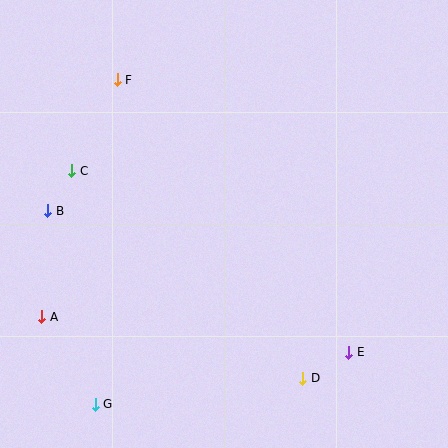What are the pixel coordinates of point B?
Point B is at (48, 211).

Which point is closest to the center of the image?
Point C at (72, 171) is closest to the center.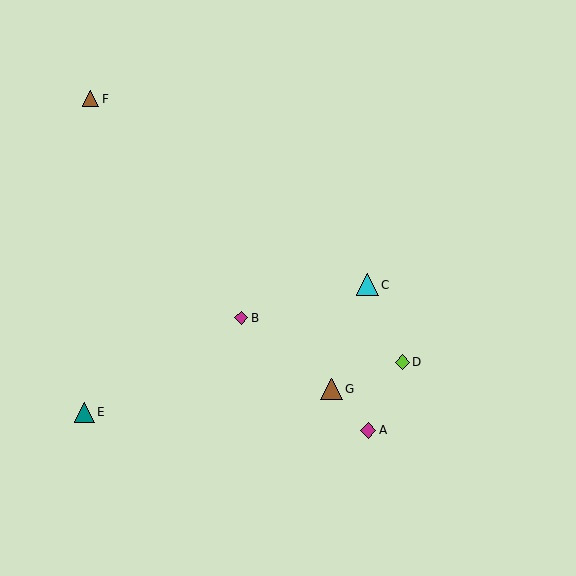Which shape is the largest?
The cyan triangle (labeled C) is the largest.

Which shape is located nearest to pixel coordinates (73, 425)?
The teal triangle (labeled E) at (85, 412) is nearest to that location.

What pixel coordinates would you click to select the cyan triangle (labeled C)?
Click at (367, 285) to select the cyan triangle C.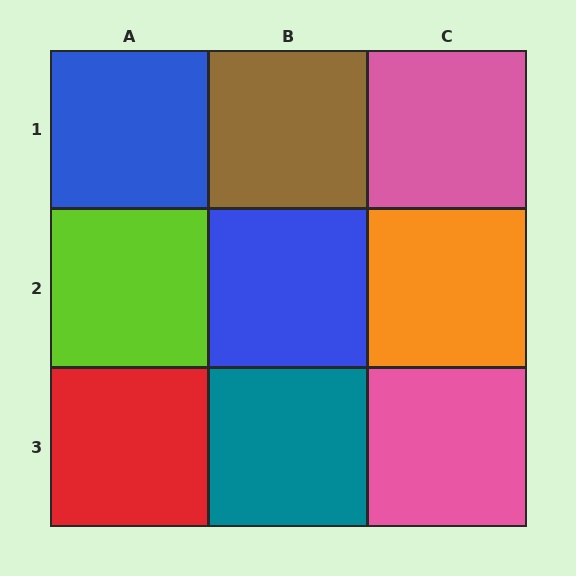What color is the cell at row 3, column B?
Teal.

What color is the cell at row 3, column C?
Pink.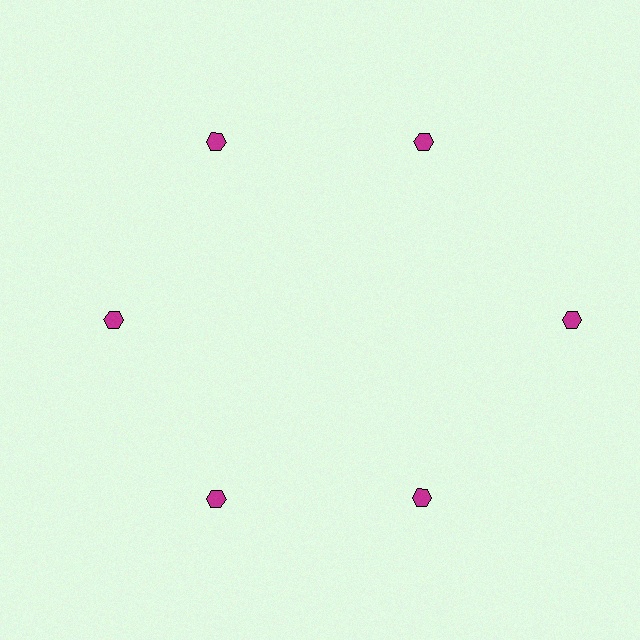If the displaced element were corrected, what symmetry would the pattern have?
It would have 6-fold rotational symmetry — the pattern would map onto itself every 60 degrees.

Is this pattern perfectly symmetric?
No. The 6 magenta hexagons are arranged in a ring, but one element near the 3 o'clock position is pushed outward from the center, breaking the 6-fold rotational symmetry.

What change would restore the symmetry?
The symmetry would be restored by moving it inward, back onto the ring so that all 6 hexagons sit at equal angles and equal distance from the center.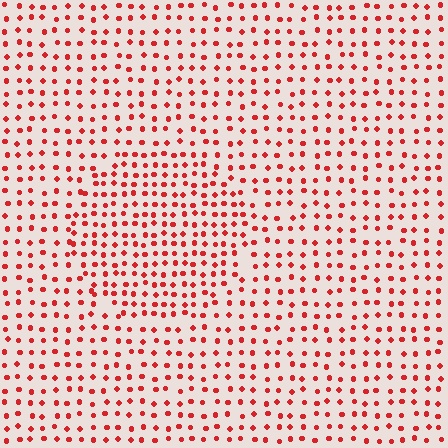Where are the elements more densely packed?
The elements are more densely packed inside the circle boundary.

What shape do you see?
I see a circle.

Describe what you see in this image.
The image contains small red elements arranged at two different densities. A circle-shaped region is visible where the elements are more densely packed than the surrounding area.